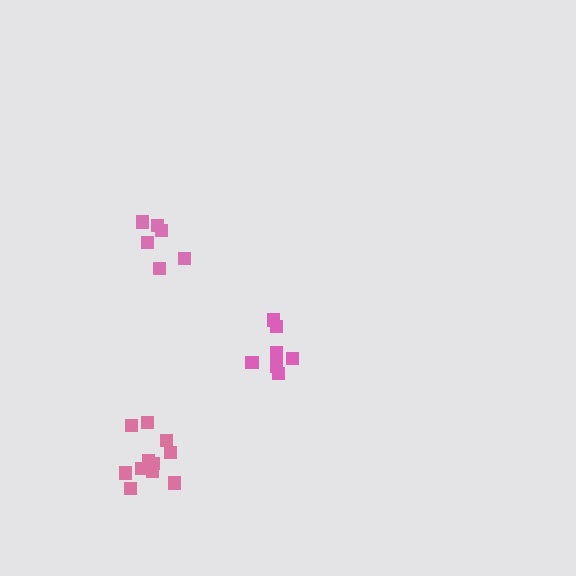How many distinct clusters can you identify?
There are 3 distinct clusters.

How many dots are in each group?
Group 1: 12 dots, Group 2: 6 dots, Group 3: 7 dots (25 total).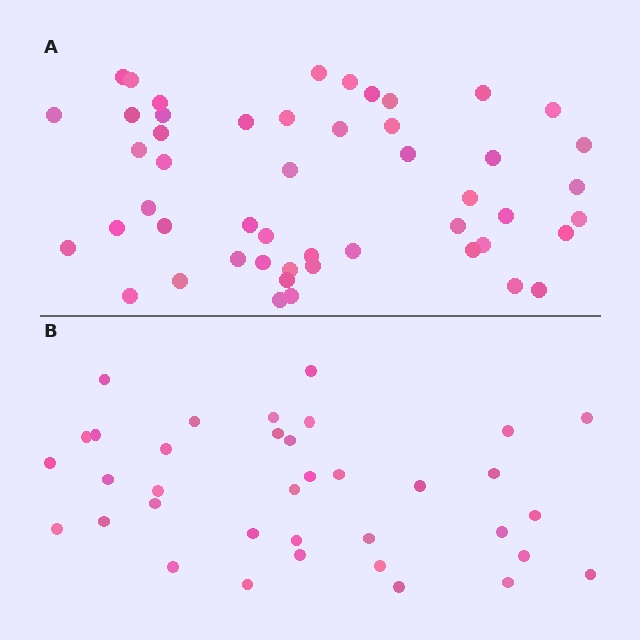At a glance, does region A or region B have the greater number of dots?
Region A (the top region) has more dots.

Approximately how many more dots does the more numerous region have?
Region A has approximately 15 more dots than region B.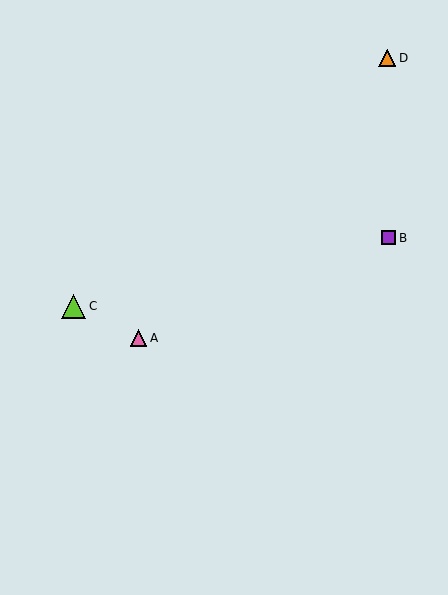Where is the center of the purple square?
The center of the purple square is at (389, 238).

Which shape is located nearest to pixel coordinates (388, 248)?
The purple square (labeled B) at (389, 238) is nearest to that location.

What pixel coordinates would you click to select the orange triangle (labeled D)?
Click at (387, 58) to select the orange triangle D.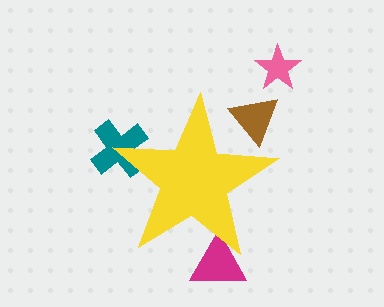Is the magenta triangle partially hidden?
Yes, the magenta triangle is partially hidden behind the yellow star.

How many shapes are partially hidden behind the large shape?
3 shapes are partially hidden.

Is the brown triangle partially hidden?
Yes, the brown triangle is partially hidden behind the yellow star.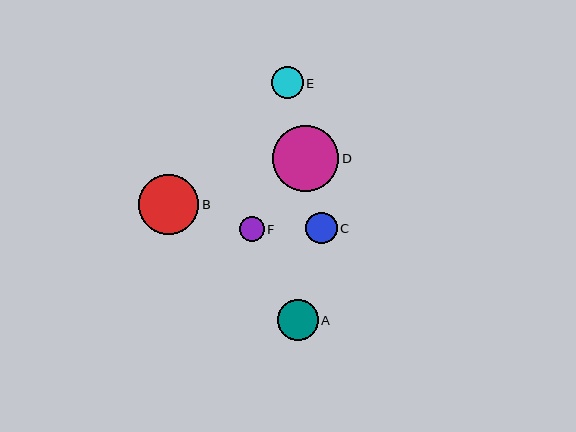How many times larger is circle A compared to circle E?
Circle A is approximately 1.3 times the size of circle E.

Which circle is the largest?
Circle D is the largest with a size of approximately 66 pixels.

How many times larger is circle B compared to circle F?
Circle B is approximately 2.4 times the size of circle F.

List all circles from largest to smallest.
From largest to smallest: D, B, A, C, E, F.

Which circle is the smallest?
Circle F is the smallest with a size of approximately 25 pixels.